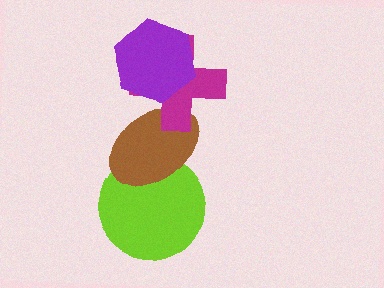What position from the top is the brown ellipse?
The brown ellipse is 3rd from the top.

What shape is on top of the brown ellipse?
The magenta cross is on top of the brown ellipse.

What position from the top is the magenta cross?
The magenta cross is 2nd from the top.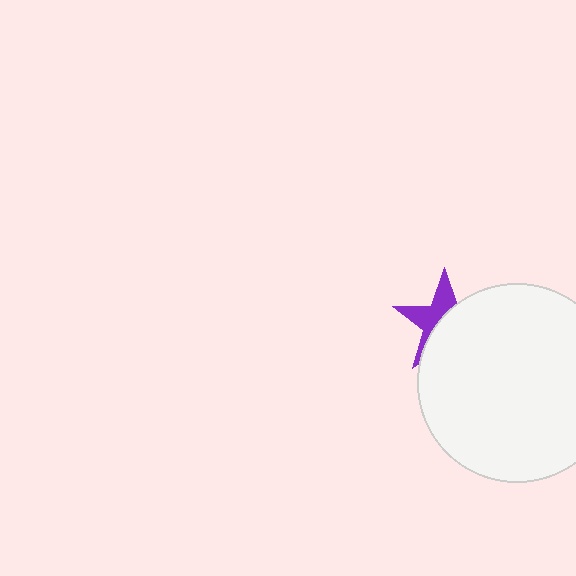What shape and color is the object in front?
The object in front is a white circle.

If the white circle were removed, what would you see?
You would see the complete purple star.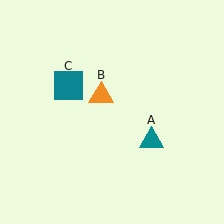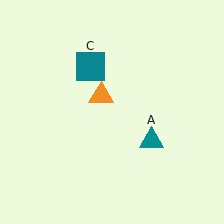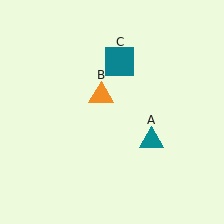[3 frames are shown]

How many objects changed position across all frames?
1 object changed position: teal square (object C).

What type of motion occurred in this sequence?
The teal square (object C) rotated clockwise around the center of the scene.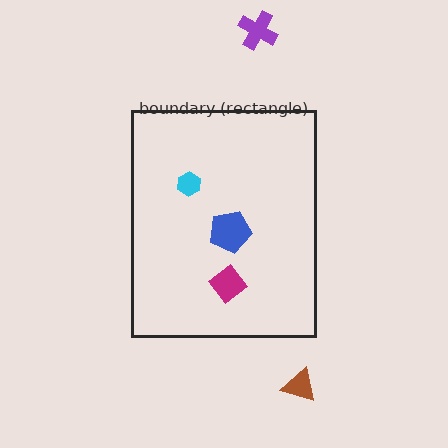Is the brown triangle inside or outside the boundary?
Outside.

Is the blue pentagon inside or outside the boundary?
Inside.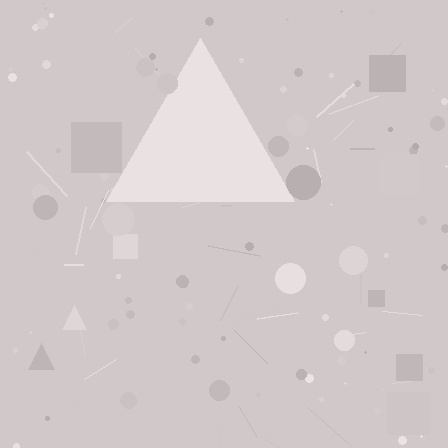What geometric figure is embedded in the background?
A triangle is embedded in the background.